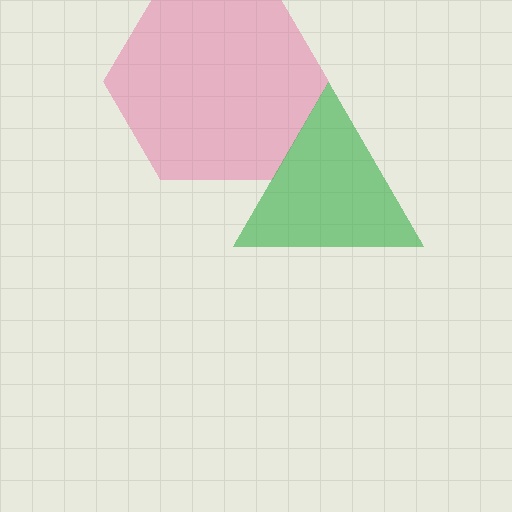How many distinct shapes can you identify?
There are 2 distinct shapes: a pink hexagon, a green triangle.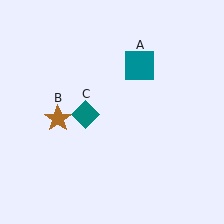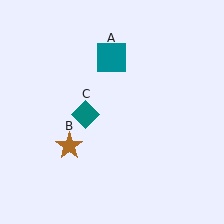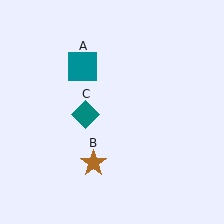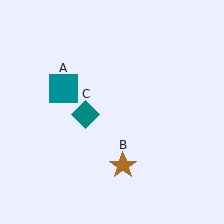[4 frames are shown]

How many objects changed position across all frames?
2 objects changed position: teal square (object A), brown star (object B).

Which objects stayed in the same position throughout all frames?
Teal diamond (object C) remained stationary.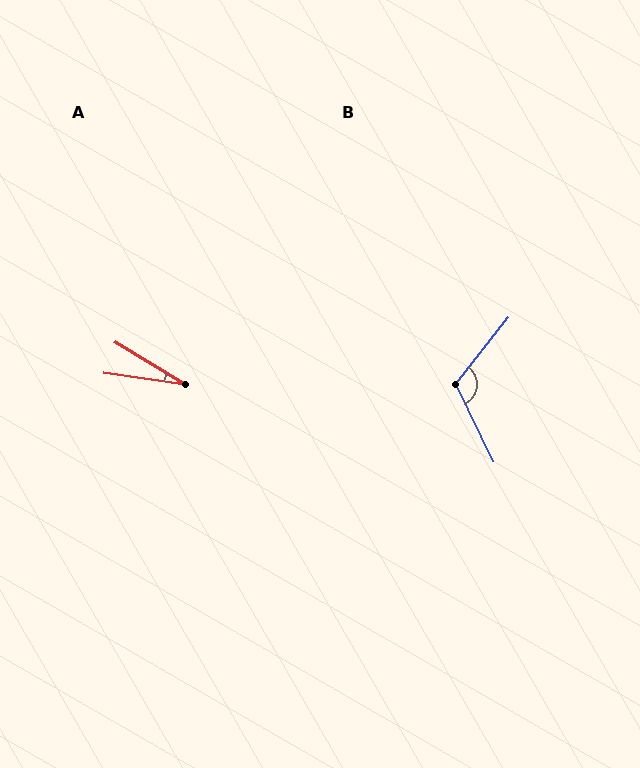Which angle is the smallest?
A, at approximately 23 degrees.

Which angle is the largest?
B, at approximately 116 degrees.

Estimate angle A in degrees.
Approximately 23 degrees.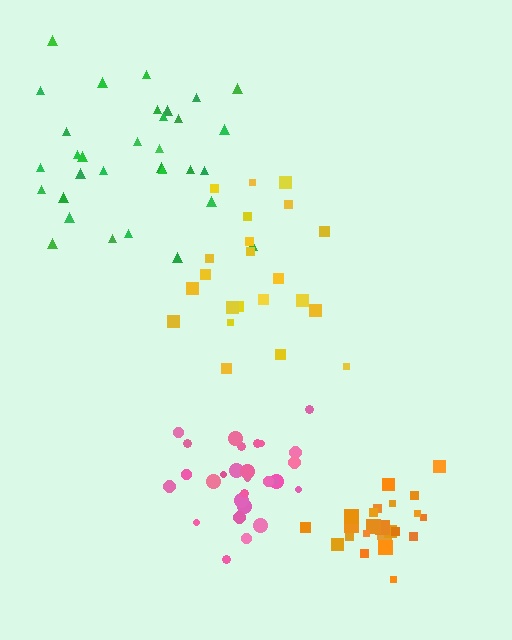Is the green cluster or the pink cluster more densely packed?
Pink.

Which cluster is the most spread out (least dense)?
Yellow.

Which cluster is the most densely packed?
Orange.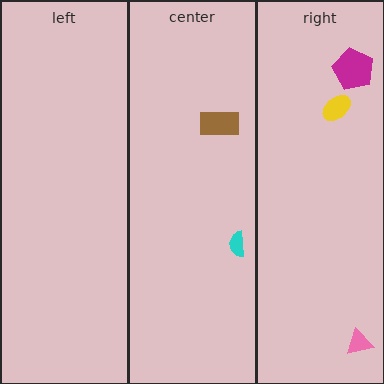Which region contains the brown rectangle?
The center region.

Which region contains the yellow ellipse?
The right region.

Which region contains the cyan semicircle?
The center region.